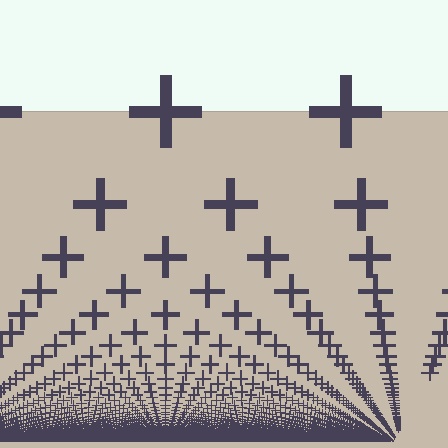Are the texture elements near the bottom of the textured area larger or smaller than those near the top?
Smaller. The gradient is inverted — elements near the bottom are smaller and denser.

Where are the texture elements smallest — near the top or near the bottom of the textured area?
Near the bottom.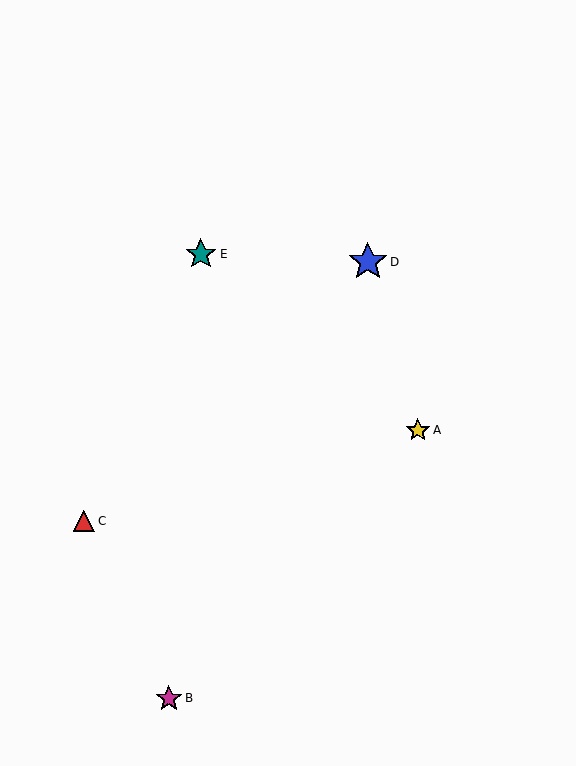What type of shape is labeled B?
Shape B is a magenta star.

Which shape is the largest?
The blue star (labeled D) is the largest.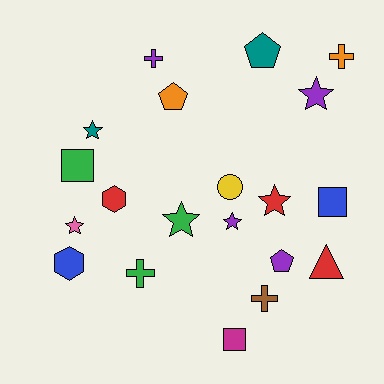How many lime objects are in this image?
There are no lime objects.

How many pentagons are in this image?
There are 3 pentagons.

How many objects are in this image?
There are 20 objects.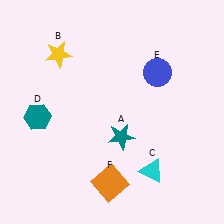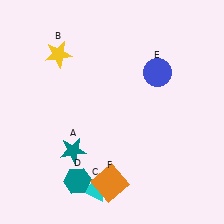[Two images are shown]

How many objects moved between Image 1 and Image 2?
3 objects moved between the two images.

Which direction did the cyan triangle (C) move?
The cyan triangle (C) moved left.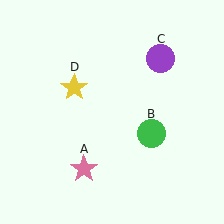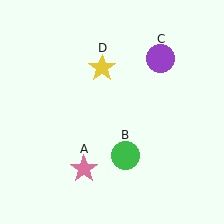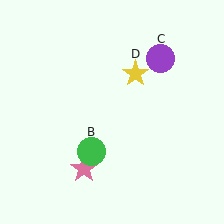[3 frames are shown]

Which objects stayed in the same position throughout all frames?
Pink star (object A) and purple circle (object C) remained stationary.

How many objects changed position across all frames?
2 objects changed position: green circle (object B), yellow star (object D).